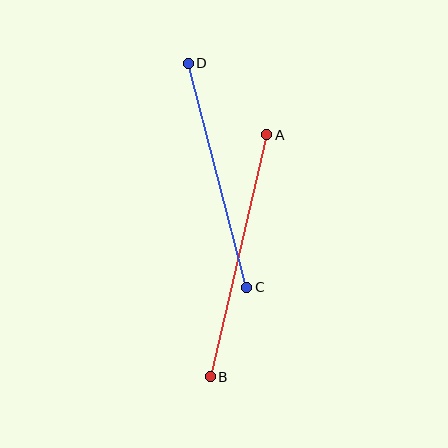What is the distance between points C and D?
The distance is approximately 231 pixels.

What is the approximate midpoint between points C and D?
The midpoint is at approximately (218, 175) pixels.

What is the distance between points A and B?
The distance is approximately 249 pixels.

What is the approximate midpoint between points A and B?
The midpoint is at approximately (238, 256) pixels.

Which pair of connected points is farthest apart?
Points A and B are farthest apart.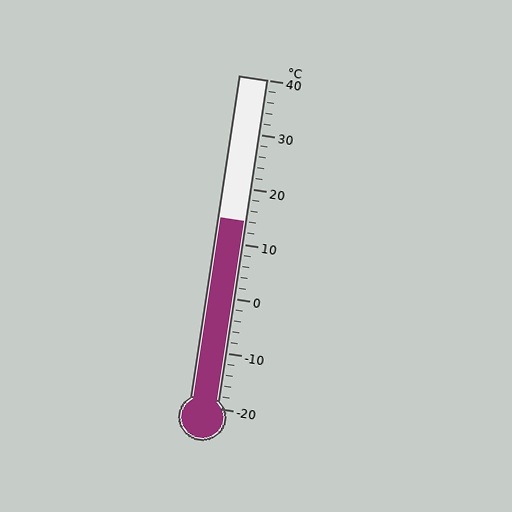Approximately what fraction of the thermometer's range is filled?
The thermometer is filled to approximately 55% of its range.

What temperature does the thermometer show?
The thermometer shows approximately 14°C.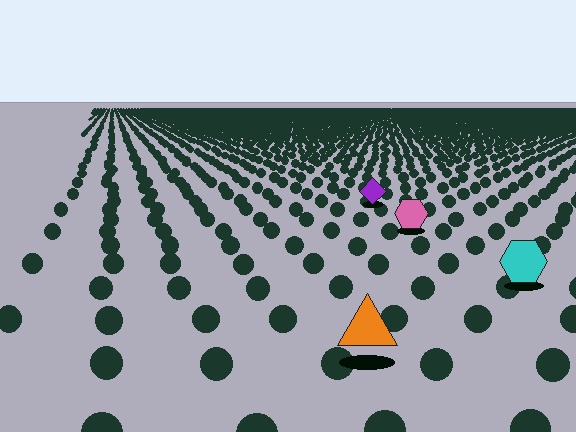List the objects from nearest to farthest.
From nearest to farthest: the orange triangle, the cyan hexagon, the pink hexagon, the purple diamond.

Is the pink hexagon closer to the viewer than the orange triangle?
No. The orange triangle is closer — you can tell from the texture gradient: the ground texture is coarser near it.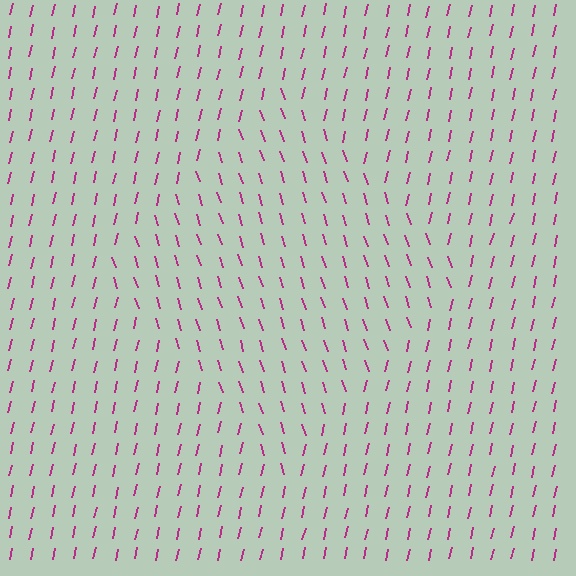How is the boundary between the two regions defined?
The boundary is defined purely by a change in line orientation (approximately 31 degrees difference). All lines are the same color and thickness.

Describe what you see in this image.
The image is filled with small magenta line segments. A diamond region in the image has lines oriented differently from the surrounding lines, creating a visible texture boundary.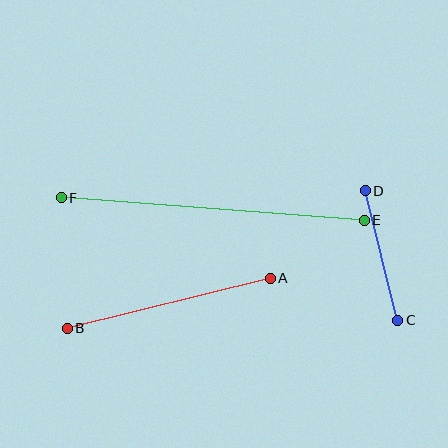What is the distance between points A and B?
The distance is approximately 209 pixels.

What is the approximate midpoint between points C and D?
The midpoint is at approximately (381, 256) pixels.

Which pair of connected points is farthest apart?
Points E and F are farthest apart.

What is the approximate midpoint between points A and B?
The midpoint is at approximately (169, 303) pixels.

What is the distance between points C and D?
The distance is approximately 134 pixels.